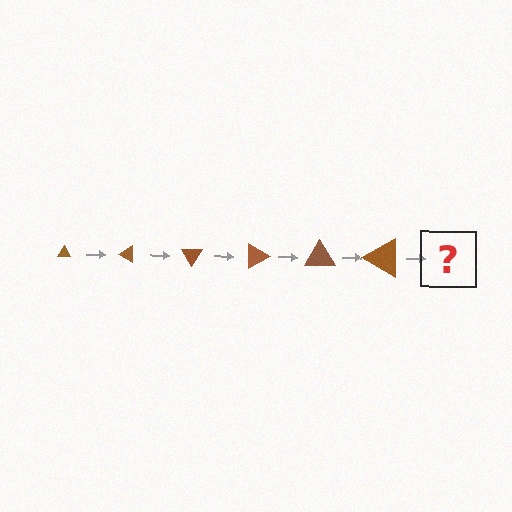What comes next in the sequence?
The next element should be a triangle, larger than the previous one and rotated 180 degrees from the start.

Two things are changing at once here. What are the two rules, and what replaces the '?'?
The two rules are that the triangle grows larger each step and it rotates 30 degrees each step. The '?' should be a triangle, larger than the previous one and rotated 180 degrees from the start.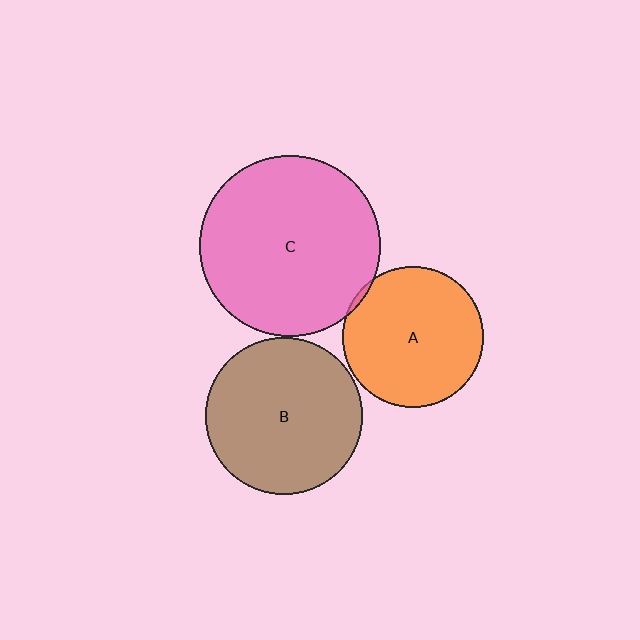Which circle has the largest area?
Circle C (pink).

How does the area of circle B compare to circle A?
Approximately 1.2 times.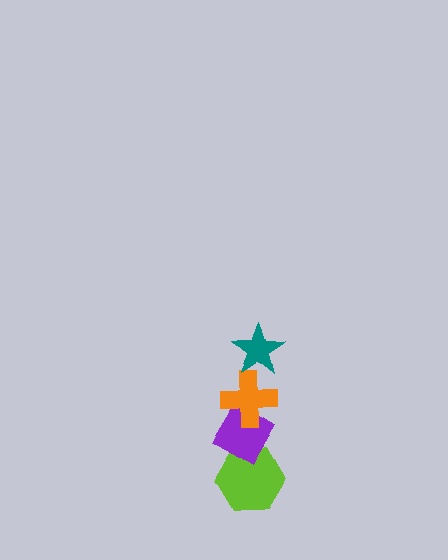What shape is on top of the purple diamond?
The orange cross is on top of the purple diamond.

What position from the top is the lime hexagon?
The lime hexagon is 4th from the top.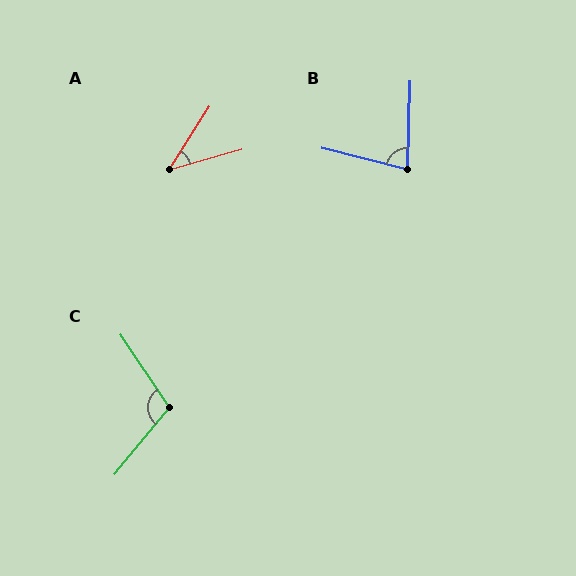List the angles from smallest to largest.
A (41°), B (78°), C (107°).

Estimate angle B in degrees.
Approximately 78 degrees.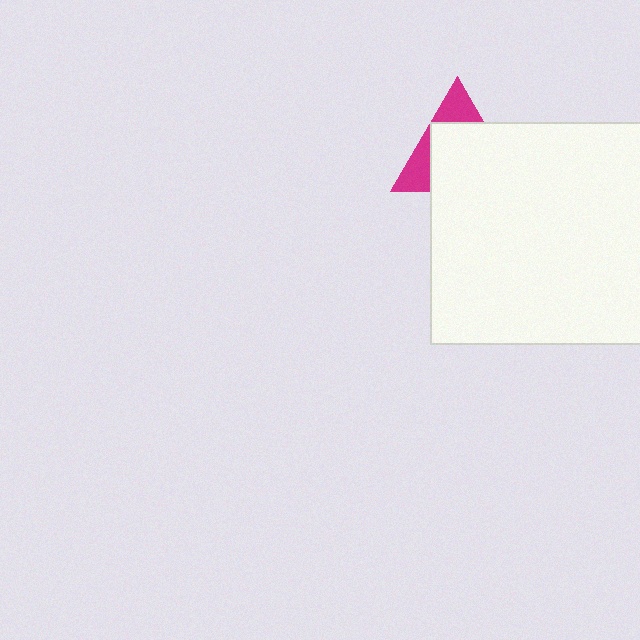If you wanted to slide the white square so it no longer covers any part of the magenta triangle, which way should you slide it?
Slide it down — that is the most direct way to separate the two shapes.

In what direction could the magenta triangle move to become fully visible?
The magenta triangle could move up. That would shift it out from behind the white square entirely.